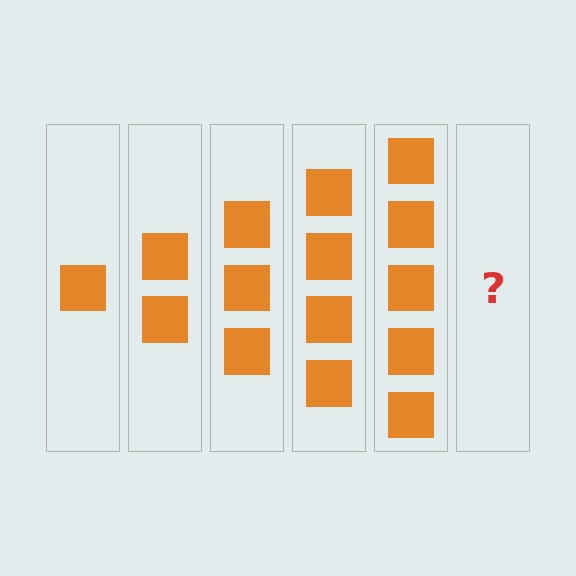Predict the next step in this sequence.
The next step is 6 squares.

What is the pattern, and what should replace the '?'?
The pattern is that each step adds one more square. The '?' should be 6 squares.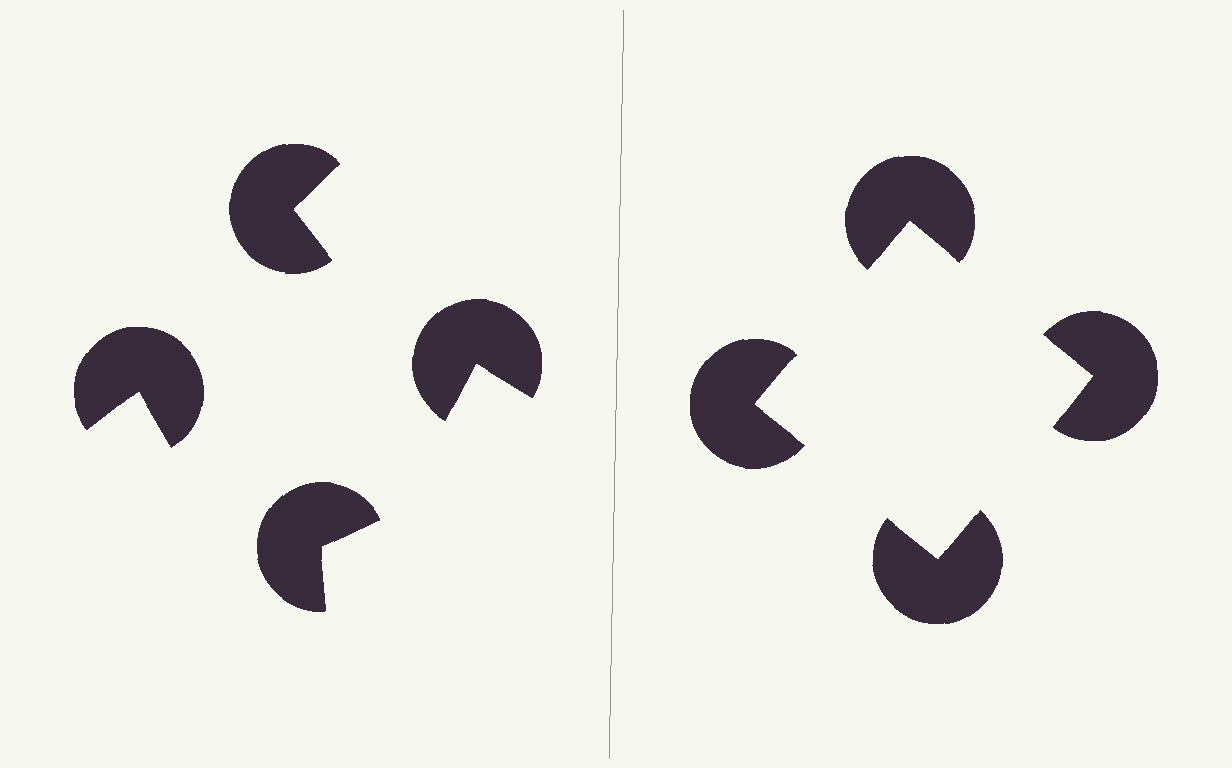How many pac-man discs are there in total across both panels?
8 — 4 on each side.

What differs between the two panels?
The pac-man discs are positioned identically on both sides; only the wedge orientations differ. On the right they align to a square; on the left they are misaligned.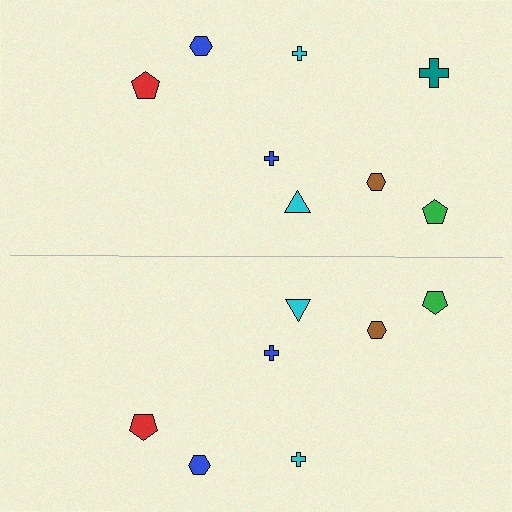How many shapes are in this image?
There are 15 shapes in this image.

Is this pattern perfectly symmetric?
No, the pattern is not perfectly symmetric. A teal cross is missing from the bottom side.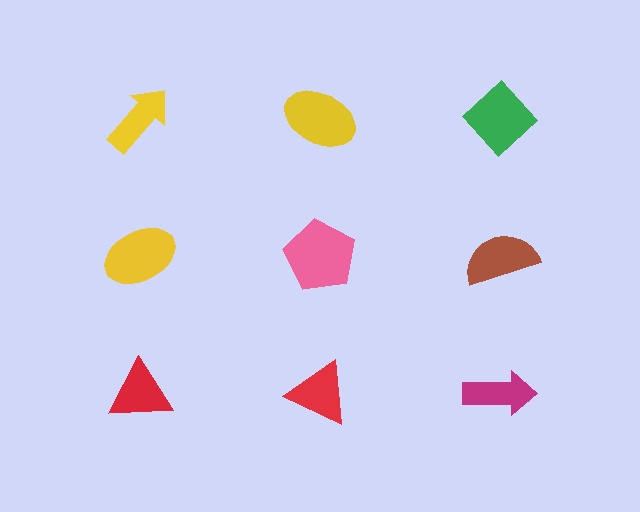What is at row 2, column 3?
A brown semicircle.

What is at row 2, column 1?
A yellow ellipse.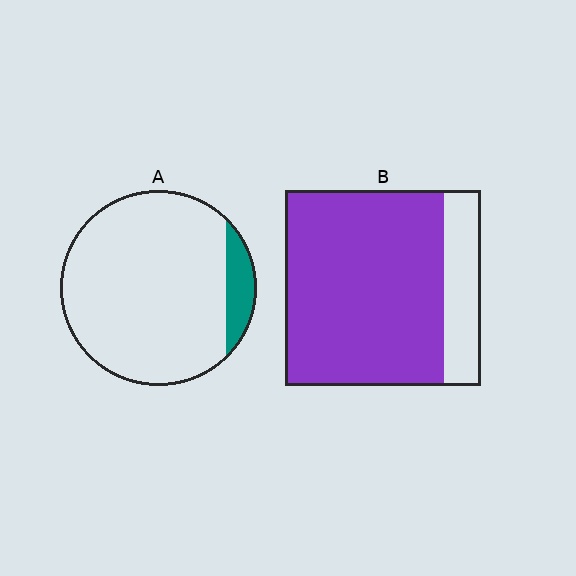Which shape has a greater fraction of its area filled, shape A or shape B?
Shape B.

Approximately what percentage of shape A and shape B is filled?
A is approximately 10% and B is approximately 80%.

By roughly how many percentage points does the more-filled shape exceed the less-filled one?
By roughly 70 percentage points (B over A).